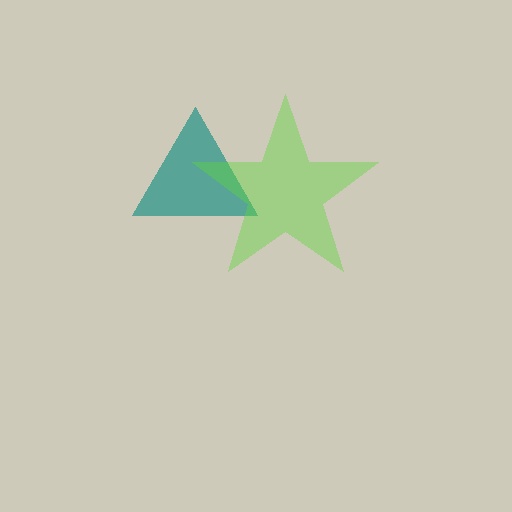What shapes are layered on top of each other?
The layered shapes are: a teal triangle, a lime star.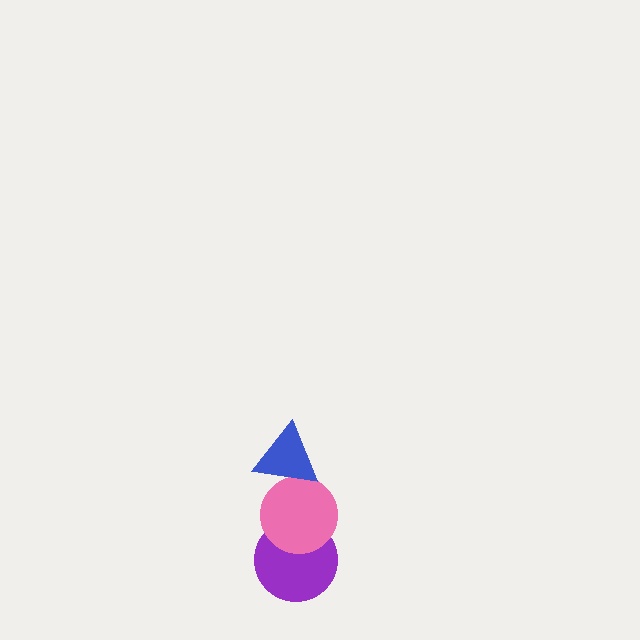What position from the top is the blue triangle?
The blue triangle is 1st from the top.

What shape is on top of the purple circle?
The pink circle is on top of the purple circle.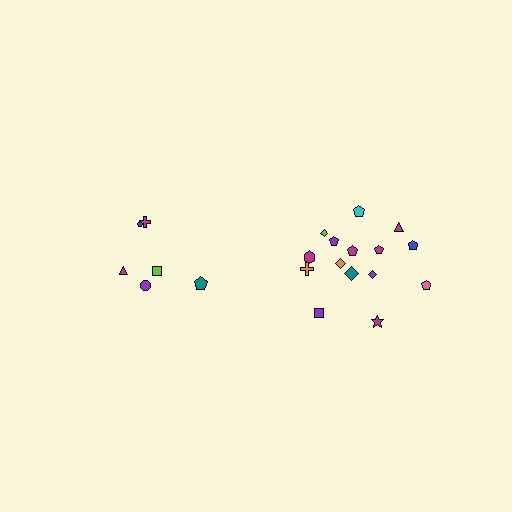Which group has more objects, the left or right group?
The right group.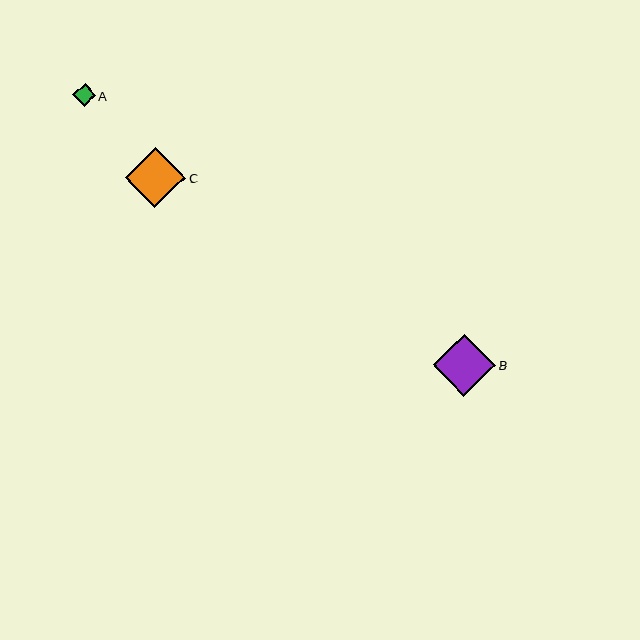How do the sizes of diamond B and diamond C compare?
Diamond B and diamond C are approximately the same size.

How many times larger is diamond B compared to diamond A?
Diamond B is approximately 2.7 times the size of diamond A.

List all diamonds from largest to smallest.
From largest to smallest: B, C, A.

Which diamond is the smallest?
Diamond A is the smallest with a size of approximately 22 pixels.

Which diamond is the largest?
Diamond B is the largest with a size of approximately 62 pixels.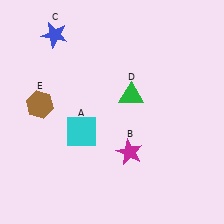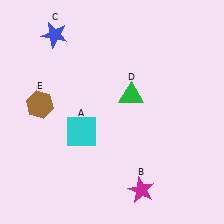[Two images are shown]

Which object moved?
The magenta star (B) moved down.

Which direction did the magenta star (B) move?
The magenta star (B) moved down.